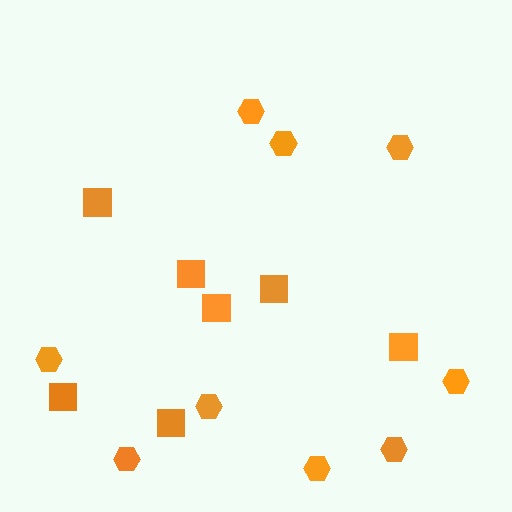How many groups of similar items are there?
There are 2 groups: one group of squares (7) and one group of hexagons (9).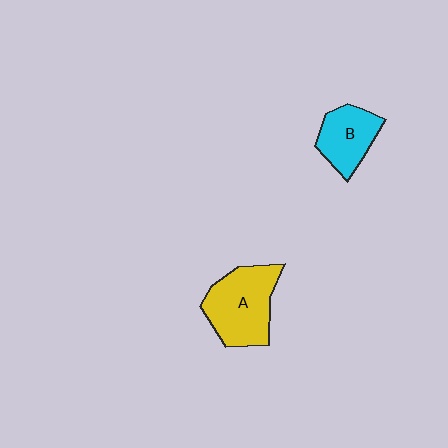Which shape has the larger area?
Shape A (yellow).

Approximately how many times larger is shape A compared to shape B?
Approximately 1.5 times.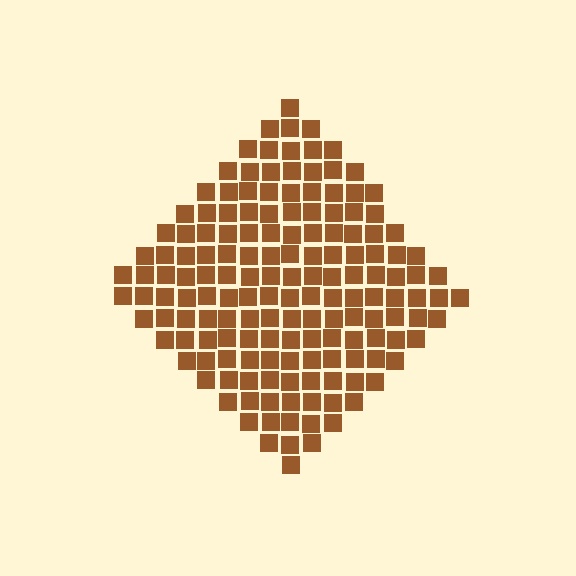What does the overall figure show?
The overall figure shows a diamond.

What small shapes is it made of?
It is made of small squares.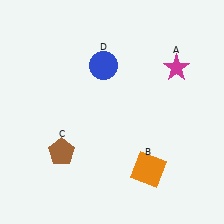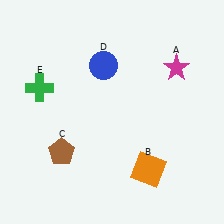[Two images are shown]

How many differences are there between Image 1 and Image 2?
There is 1 difference between the two images.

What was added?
A green cross (E) was added in Image 2.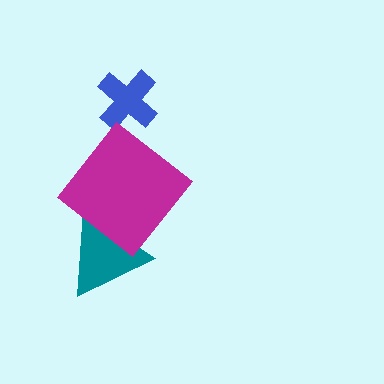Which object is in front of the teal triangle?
The magenta diamond is in front of the teal triangle.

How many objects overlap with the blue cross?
0 objects overlap with the blue cross.